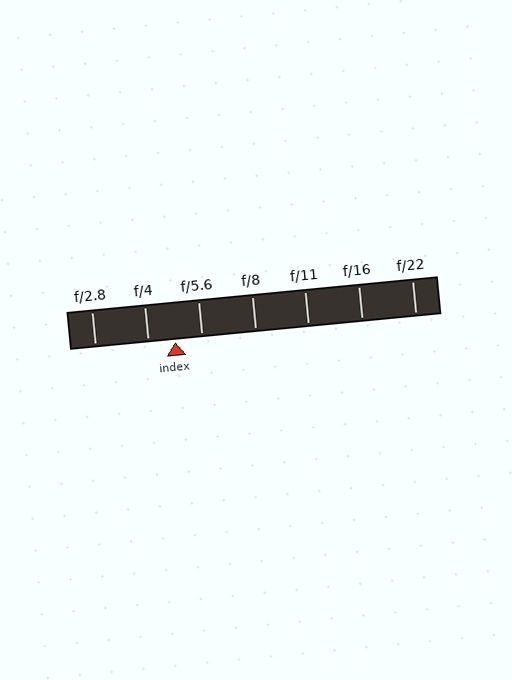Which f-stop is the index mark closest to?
The index mark is closest to f/4.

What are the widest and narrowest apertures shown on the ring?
The widest aperture shown is f/2.8 and the narrowest is f/22.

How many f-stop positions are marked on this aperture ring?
There are 7 f-stop positions marked.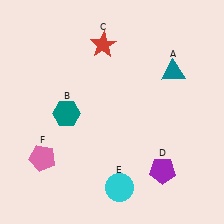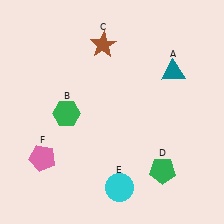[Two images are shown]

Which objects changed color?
B changed from teal to green. C changed from red to brown. D changed from purple to green.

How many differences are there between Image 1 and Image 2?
There are 3 differences between the two images.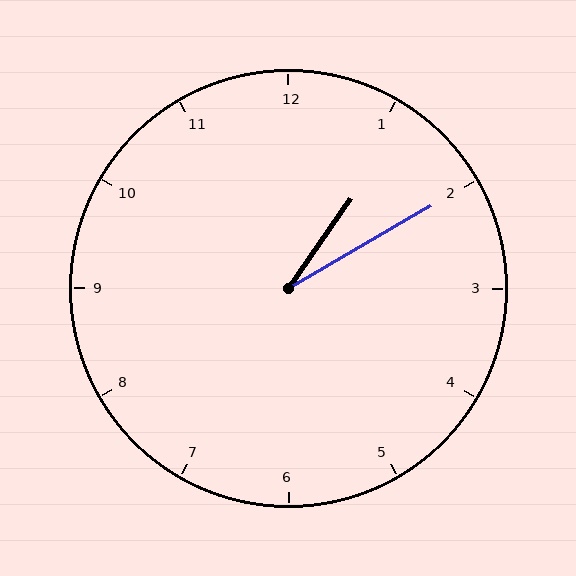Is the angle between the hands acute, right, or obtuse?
It is acute.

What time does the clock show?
1:10.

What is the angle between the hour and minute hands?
Approximately 25 degrees.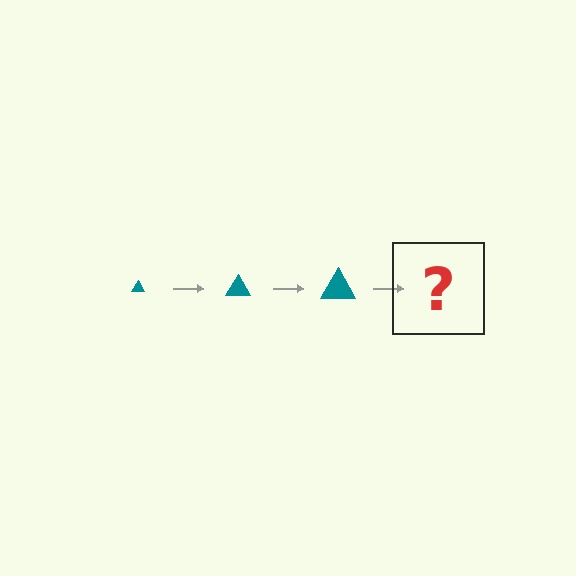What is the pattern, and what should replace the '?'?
The pattern is that the triangle gets progressively larger each step. The '?' should be a teal triangle, larger than the previous one.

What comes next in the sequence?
The next element should be a teal triangle, larger than the previous one.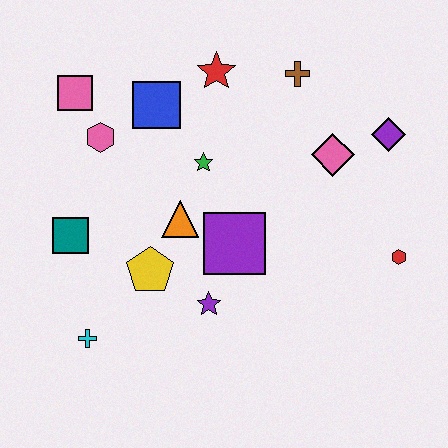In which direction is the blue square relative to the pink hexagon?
The blue square is to the right of the pink hexagon.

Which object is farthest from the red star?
The cyan cross is farthest from the red star.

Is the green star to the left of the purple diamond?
Yes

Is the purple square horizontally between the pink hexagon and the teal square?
No